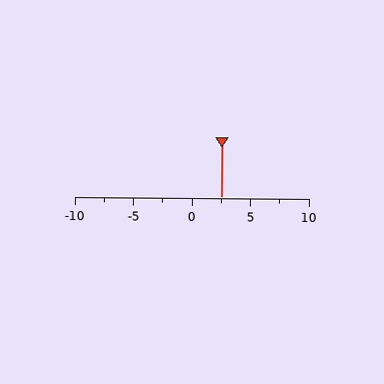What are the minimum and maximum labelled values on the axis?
The axis runs from -10 to 10.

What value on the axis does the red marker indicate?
The marker indicates approximately 2.5.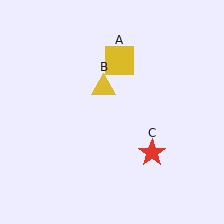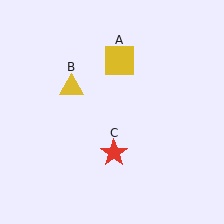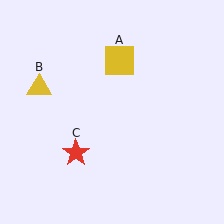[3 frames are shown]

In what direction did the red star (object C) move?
The red star (object C) moved left.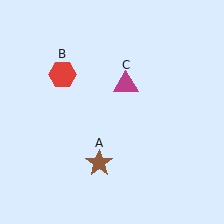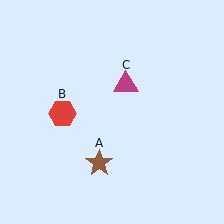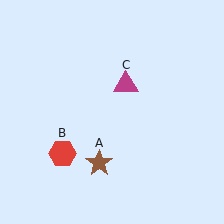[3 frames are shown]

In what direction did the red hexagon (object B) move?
The red hexagon (object B) moved down.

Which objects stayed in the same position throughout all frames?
Brown star (object A) and magenta triangle (object C) remained stationary.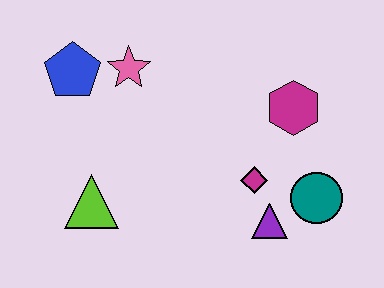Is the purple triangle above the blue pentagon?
No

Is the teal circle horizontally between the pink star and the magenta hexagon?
No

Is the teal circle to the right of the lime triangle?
Yes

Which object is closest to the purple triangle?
The magenta diamond is closest to the purple triangle.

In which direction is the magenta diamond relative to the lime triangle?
The magenta diamond is to the right of the lime triangle.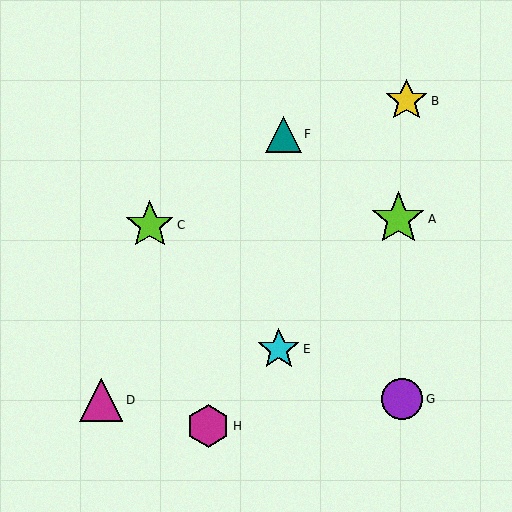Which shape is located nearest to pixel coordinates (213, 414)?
The magenta hexagon (labeled H) at (208, 426) is nearest to that location.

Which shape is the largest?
The lime star (labeled A) is the largest.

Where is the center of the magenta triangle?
The center of the magenta triangle is at (101, 400).